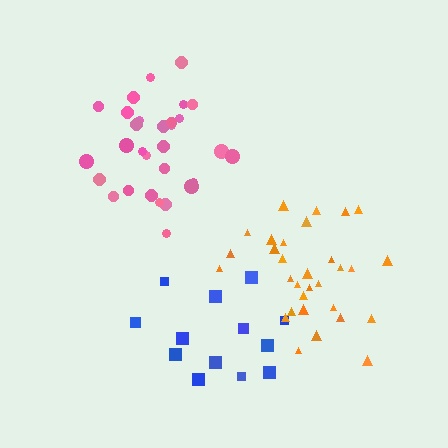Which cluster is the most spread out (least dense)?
Blue.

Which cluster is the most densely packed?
Pink.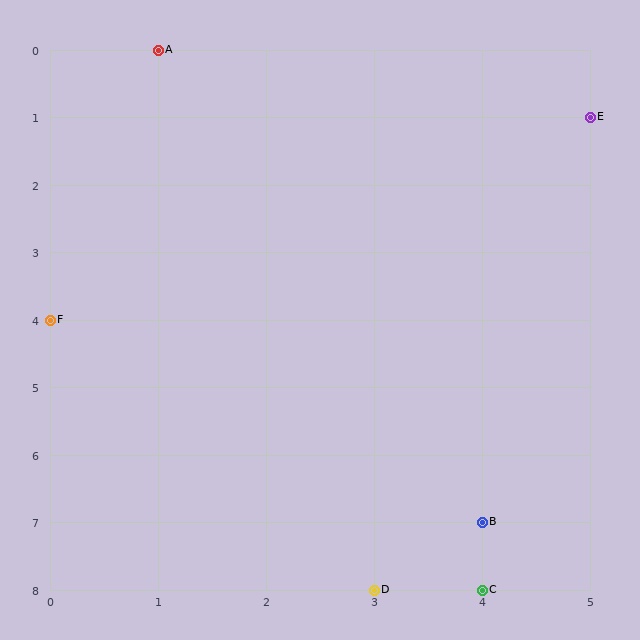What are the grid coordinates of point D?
Point D is at grid coordinates (3, 8).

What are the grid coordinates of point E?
Point E is at grid coordinates (5, 1).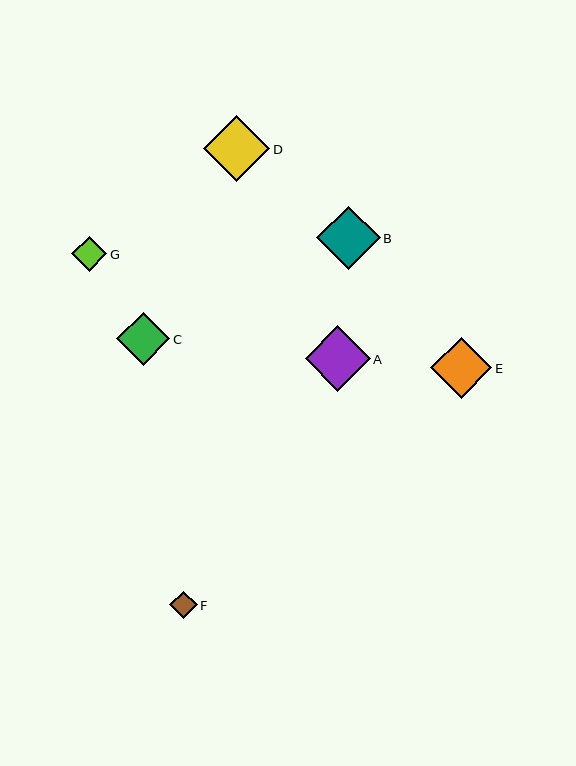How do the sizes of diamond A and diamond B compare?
Diamond A and diamond B are approximately the same size.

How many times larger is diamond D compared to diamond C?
Diamond D is approximately 1.3 times the size of diamond C.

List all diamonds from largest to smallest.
From largest to smallest: D, A, B, E, C, G, F.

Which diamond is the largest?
Diamond D is the largest with a size of approximately 66 pixels.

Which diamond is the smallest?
Diamond F is the smallest with a size of approximately 28 pixels.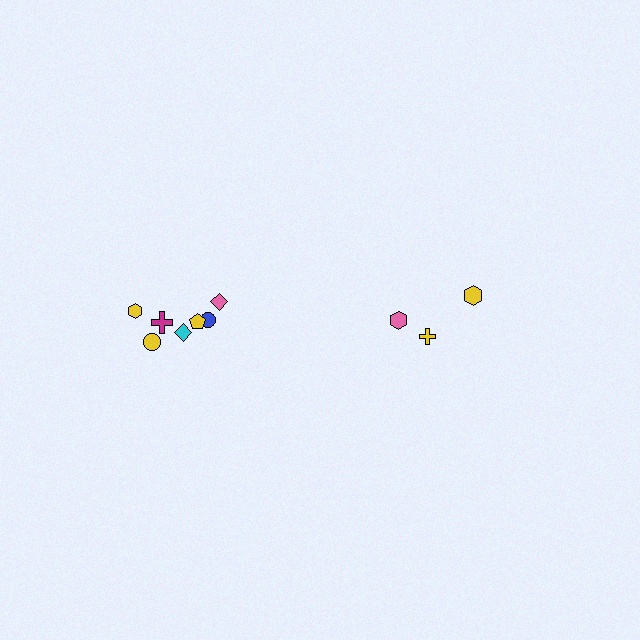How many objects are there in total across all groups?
There are 10 objects.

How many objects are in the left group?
There are 7 objects.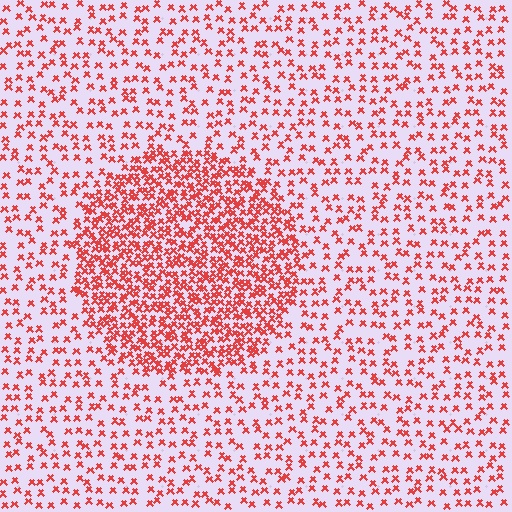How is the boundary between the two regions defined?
The boundary is defined by a change in element density (approximately 2.5x ratio). All elements are the same color, size, and shape.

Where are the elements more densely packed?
The elements are more densely packed inside the circle boundary.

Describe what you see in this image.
The image contains small red elements arranged at two different densities. A circle-shaped region is visible where the elements are more densely packed than the surrounding area.